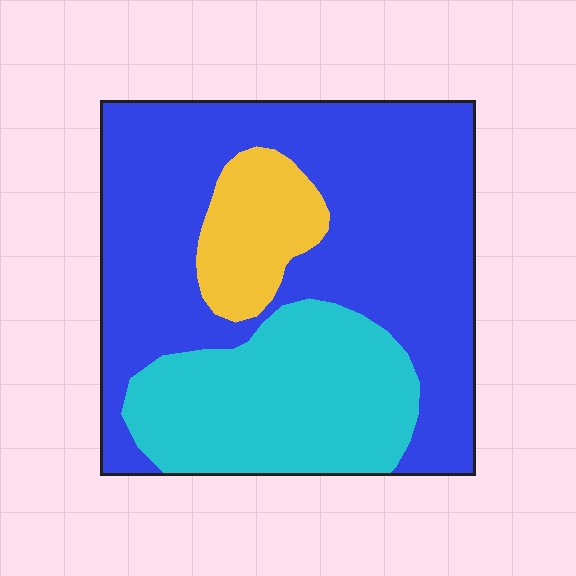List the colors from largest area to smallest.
From largest to smallest: blue, cyan, yellow.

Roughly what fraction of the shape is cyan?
Cyan takes up about one quarter (1/4) of the shape.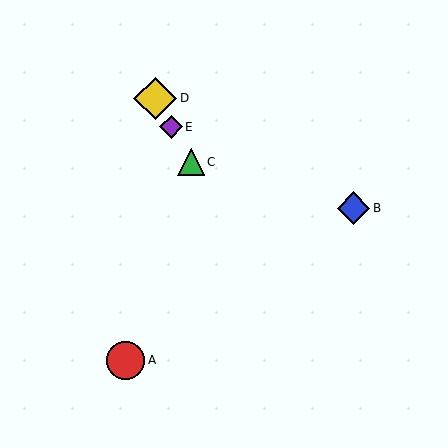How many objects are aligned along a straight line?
3 objects (C, D, E) are aligned along a straight line.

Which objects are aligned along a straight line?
Objects C, D, E are aligned along a straight line.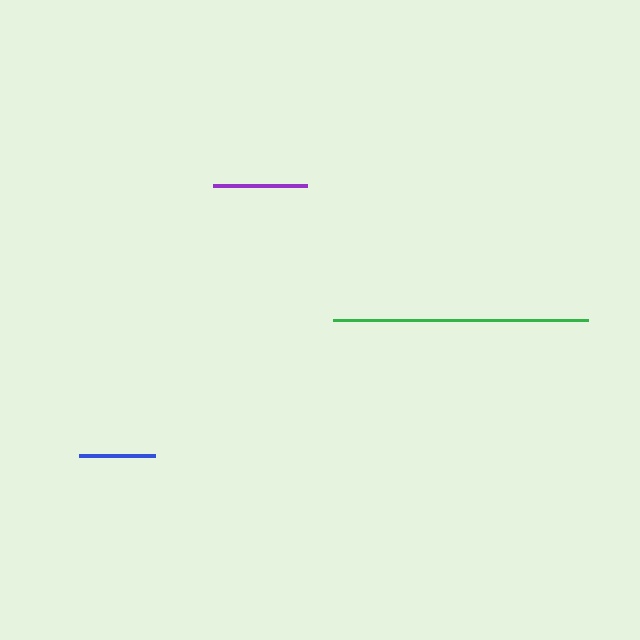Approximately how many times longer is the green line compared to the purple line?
The green line is approximately 2.7 times the length of the purple line.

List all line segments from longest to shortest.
From longest to shortest: green, purple, blue.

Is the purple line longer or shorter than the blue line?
The purple line is longer than the blue line.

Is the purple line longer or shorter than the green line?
The green line is longer than the purple line.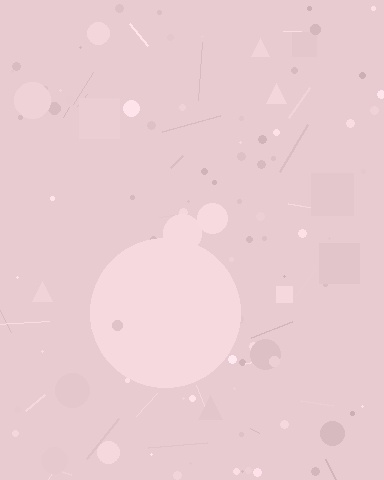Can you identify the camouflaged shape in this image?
The camouflaged shape is a circle.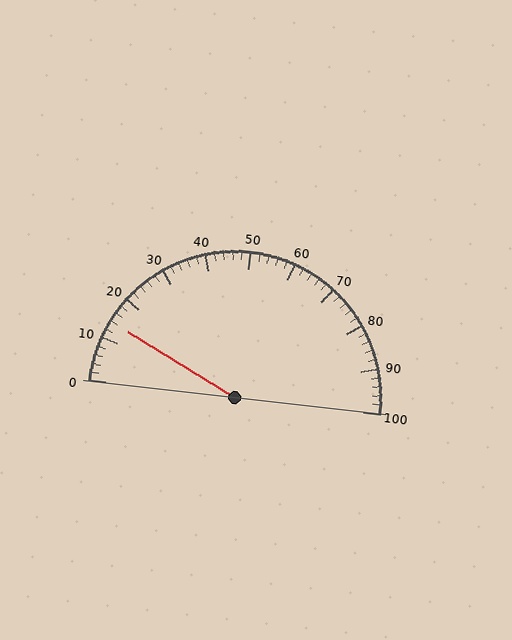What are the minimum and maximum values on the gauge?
The gauge ranges from 0 to 100.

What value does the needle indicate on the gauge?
The needle indicates approximately 14.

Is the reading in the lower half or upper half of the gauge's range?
The reading is in the lower half of the range (0 to 100).